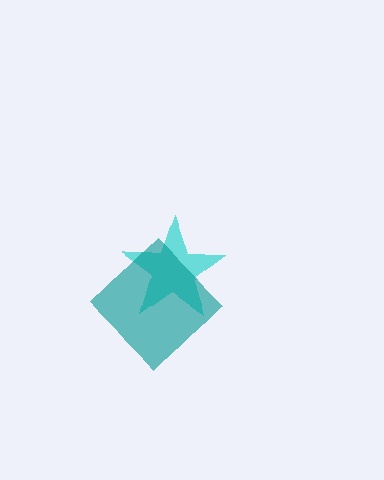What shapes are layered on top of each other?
The layered shapes are: a cyan star, a teal diamond.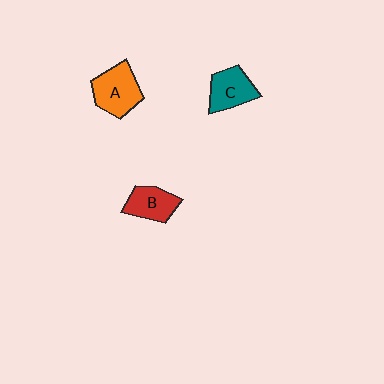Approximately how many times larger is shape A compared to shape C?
Approximately 1.2 times.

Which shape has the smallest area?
Shape B (red).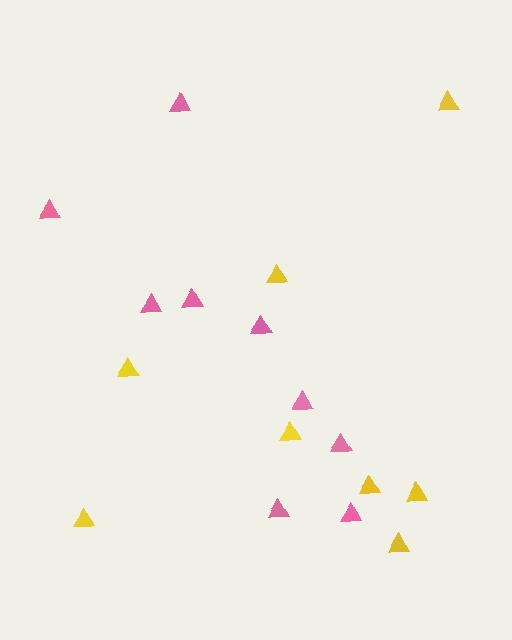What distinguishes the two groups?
There are 2 groups: one group of pink triangles (9) and one group of yellow triangles (8).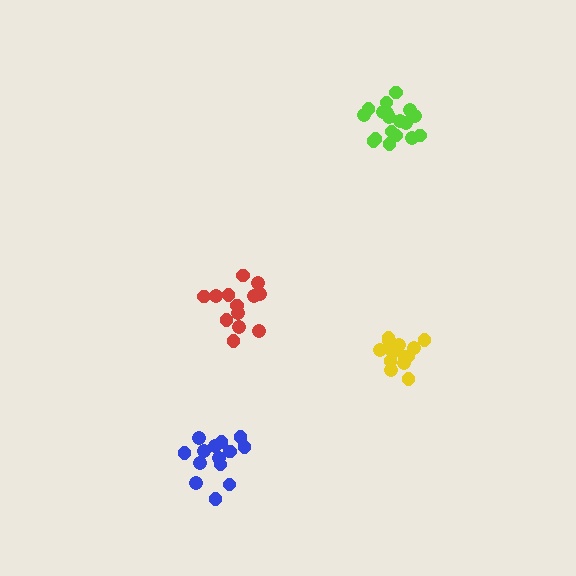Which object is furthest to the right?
The yellow cluster is rightmost.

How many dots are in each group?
Group 1: 13 dots, Group 2: 15 dots, Group 3: 14 dots, Group 4: 19 dots (61 total).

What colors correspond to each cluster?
The clusters are colored: red, yellow, blue, lime.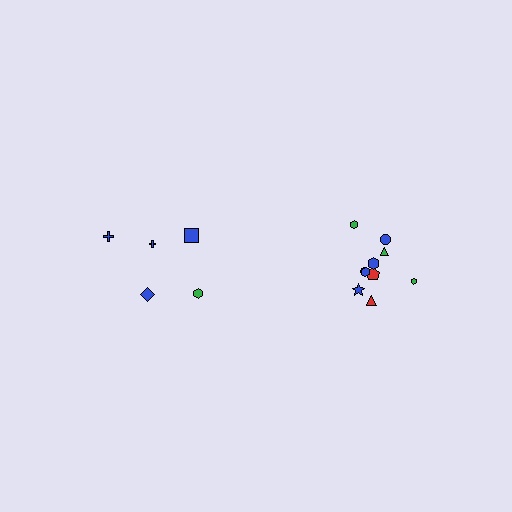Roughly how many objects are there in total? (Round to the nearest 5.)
Roughly 15 objects in total.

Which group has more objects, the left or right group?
The right group.